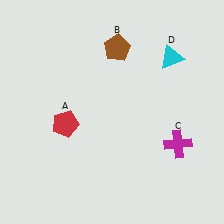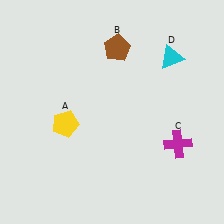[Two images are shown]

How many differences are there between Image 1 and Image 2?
There is 1 difference between the two images.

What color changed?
The pentagon (A) changed from red in Image 1 to yellow in Image 2.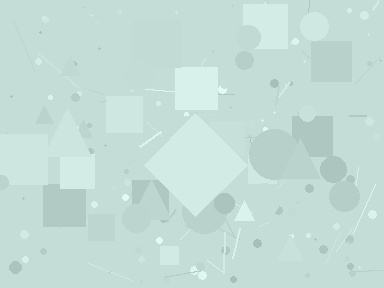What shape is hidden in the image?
A diamond is hidden in the image.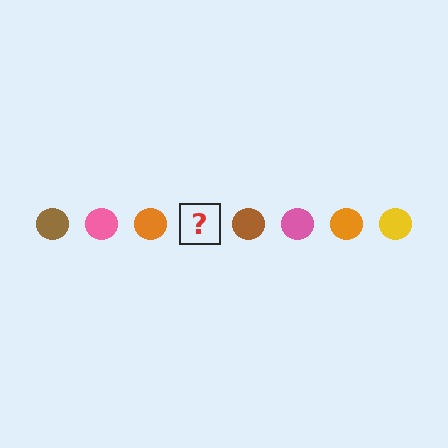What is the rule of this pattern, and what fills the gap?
The rule is that the pattern cycles through brown, pink, orange, yellow circles. The gap should be filled with a yellow circle.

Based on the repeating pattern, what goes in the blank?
The blank should be a yellow circle.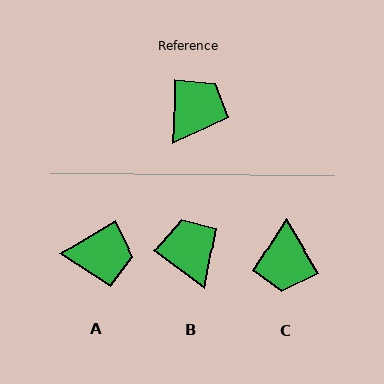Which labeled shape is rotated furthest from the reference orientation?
C, about 148 degrees away.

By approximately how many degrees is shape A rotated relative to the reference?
Approximately 59 degrees clockwise.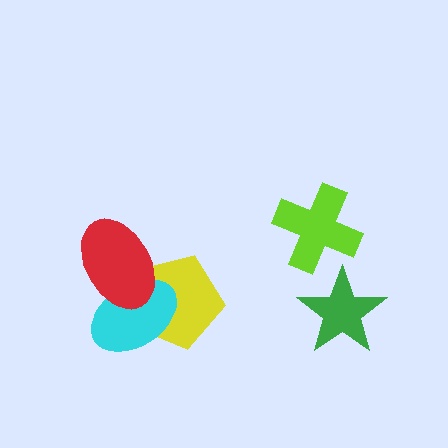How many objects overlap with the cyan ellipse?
2 objects overlap with the cyan ellipse.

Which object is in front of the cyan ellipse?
The red ellipse is in front of the cyan ellipse.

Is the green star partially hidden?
No, no other shape covers it.